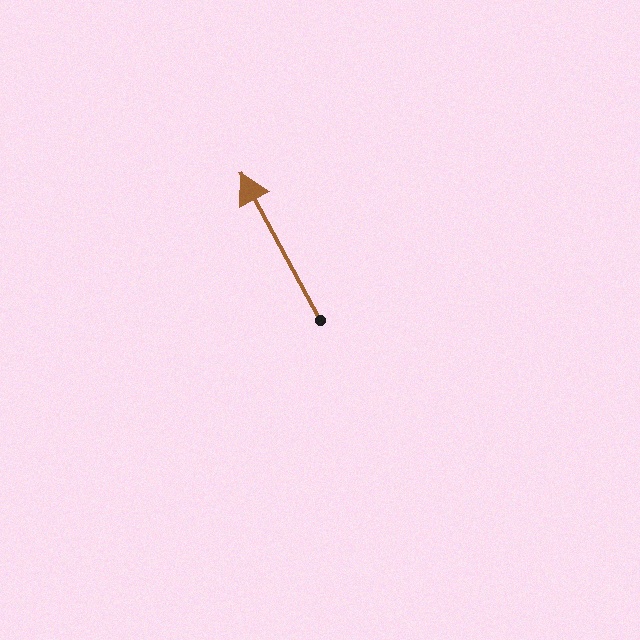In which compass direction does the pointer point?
Northwest.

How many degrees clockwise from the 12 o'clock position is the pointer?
Approximately 332 degrees.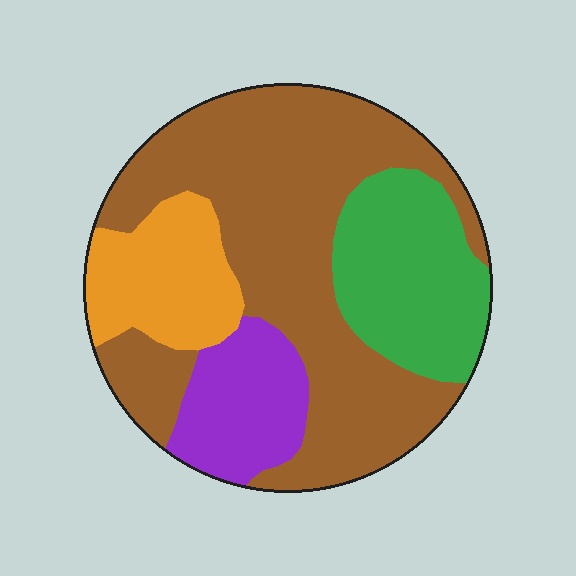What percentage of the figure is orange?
Orange takes up about one eighth (1/8) of the figure.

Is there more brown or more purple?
Brown.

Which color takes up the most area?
Brown, at roughly 55%.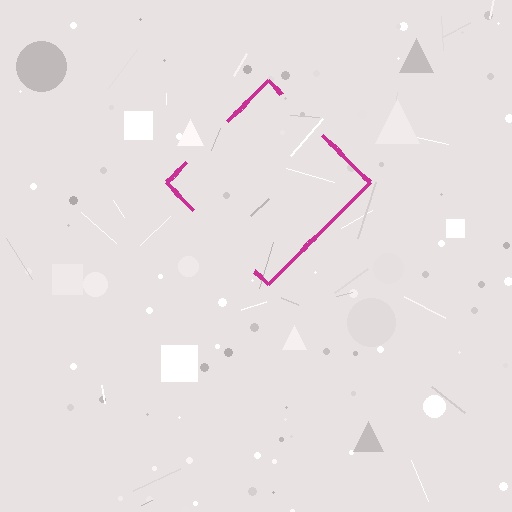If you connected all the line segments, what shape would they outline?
They would outline a diamond.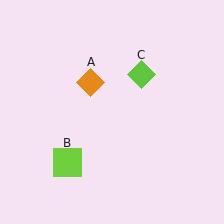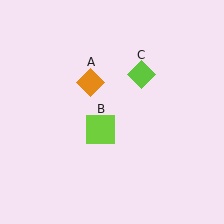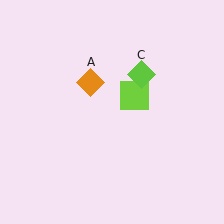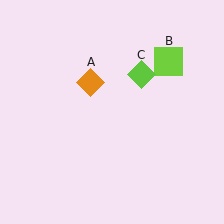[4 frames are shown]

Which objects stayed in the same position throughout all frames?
Orange diamond (object A) and lime diamond (object C) remained stationary.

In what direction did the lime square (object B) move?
The lime square (object B) moved up and to the right.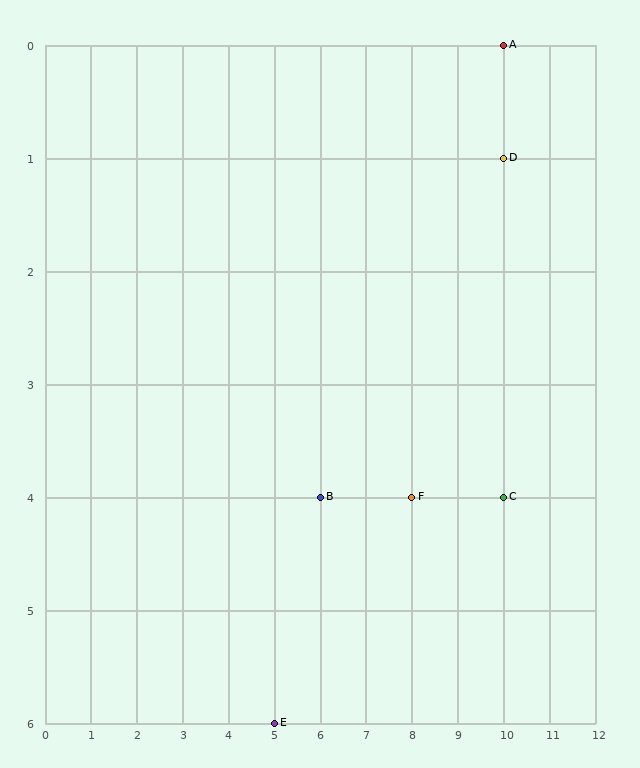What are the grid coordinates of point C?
Point C is at grid coordinates (10, 4).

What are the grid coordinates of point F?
Point F is at grid coordinates (8, 4).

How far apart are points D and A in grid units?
Points D and A are 1 row apart.